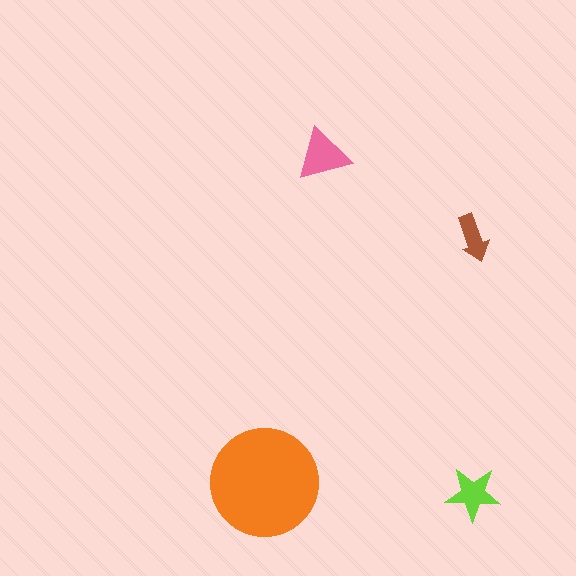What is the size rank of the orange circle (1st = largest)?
1st.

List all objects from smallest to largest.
The brown arrow, the lime star, the pink triangle, the orange circle.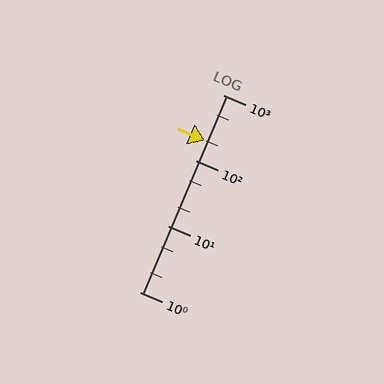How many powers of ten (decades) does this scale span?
The scale spans 3 decades, from 1 to 1000.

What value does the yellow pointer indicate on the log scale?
The pointer indicates approximately 200.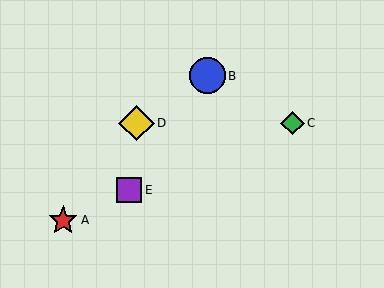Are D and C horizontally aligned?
Yes, both are at y≈123.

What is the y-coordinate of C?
Object C is at y≈123.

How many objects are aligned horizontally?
2 objects (C, D) are aligned horizontally.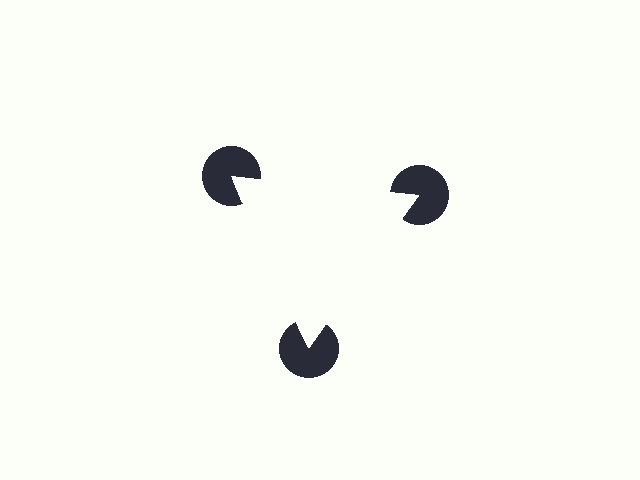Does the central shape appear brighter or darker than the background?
It typically appears slightly brighter than the background, even though no actual brightness change is drawn.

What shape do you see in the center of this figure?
An illusory triangle — its edges are inferred from the aligned wedge cuts in the pac-man discs, not physically drawn.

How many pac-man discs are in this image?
There are 3 — one at each vertex of the illusory triangle.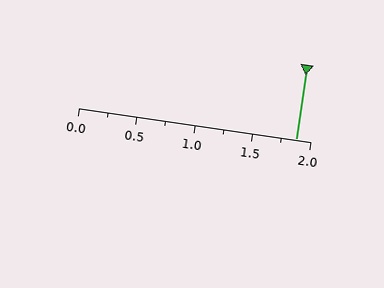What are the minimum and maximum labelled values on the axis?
The axis runs from 0.0 to 2.0.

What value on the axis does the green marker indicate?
The marker indicates approximately 1.88.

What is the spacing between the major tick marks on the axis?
The major ticks are spaced 0.5 apart.